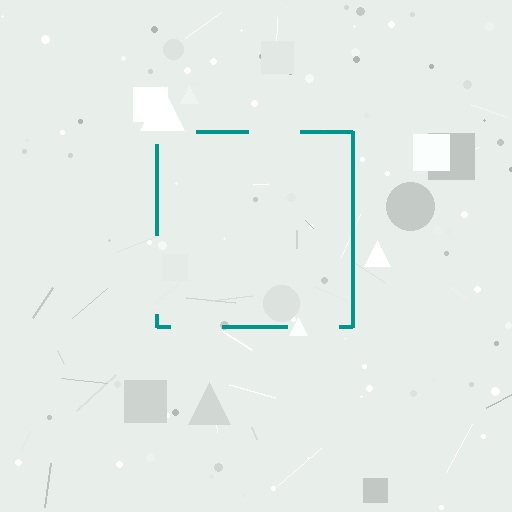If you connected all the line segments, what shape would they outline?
They would outline a square.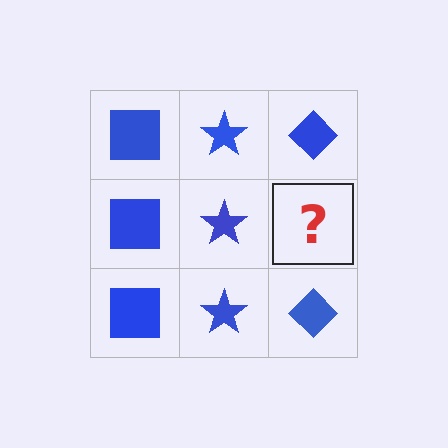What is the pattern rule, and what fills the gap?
The rule is that each column has a consistent shape. The gap should be filled with a blue diamond.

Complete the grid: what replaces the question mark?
The question mark should be replaced with a blue diamond.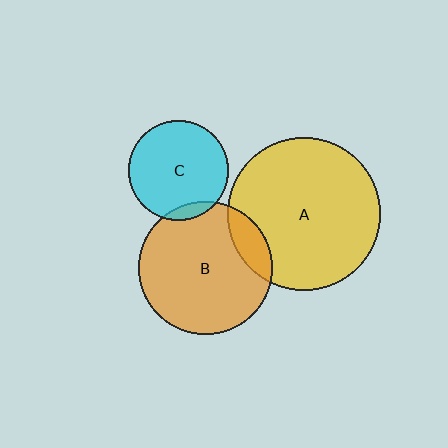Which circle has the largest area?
Circle A (yellow).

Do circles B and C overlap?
Yes.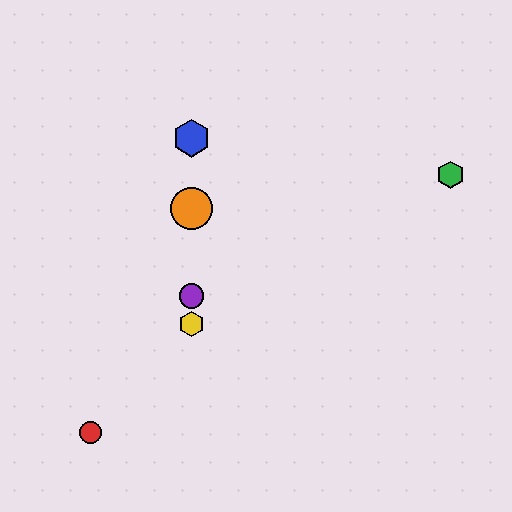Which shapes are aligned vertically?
The blue hexagon, the yellow hexagon, the purple circle, the orange circle are aligned vertically.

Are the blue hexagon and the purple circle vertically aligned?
Yes, both are at x≈191.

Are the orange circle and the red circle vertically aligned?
No, the orange circle is at x≈191 and the red circle is at x≈91.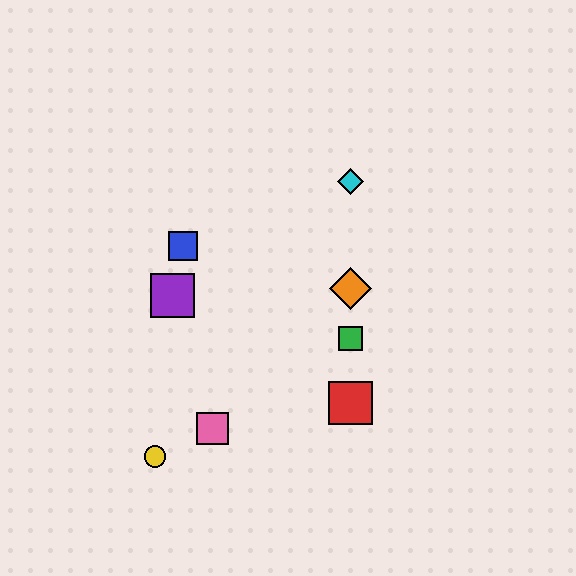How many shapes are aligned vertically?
4 shapes (the red square, the green square, the orange diamond, the cyan diamond) are aligned vertically.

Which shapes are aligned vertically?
The red square, the green square, the orange diamond, the cyan diamond are aligned vertically.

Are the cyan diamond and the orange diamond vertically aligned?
Yes, both are at x≈351.